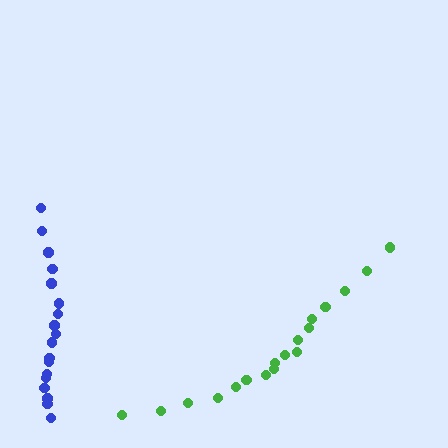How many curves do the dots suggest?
There are 2 distinct paths.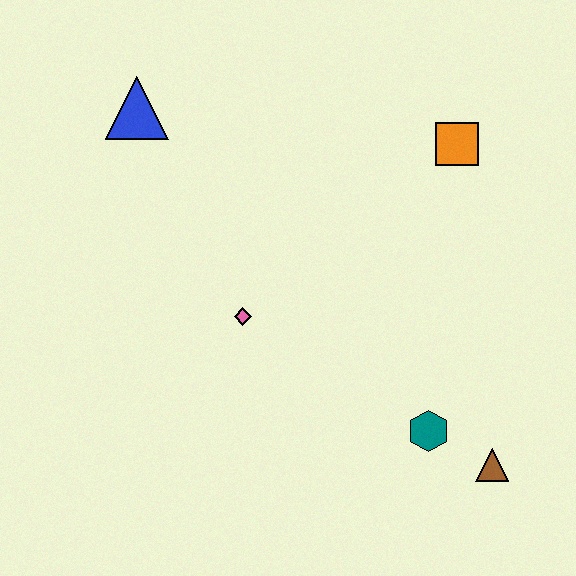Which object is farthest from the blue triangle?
The brown triangle is farthest from the blue triangle.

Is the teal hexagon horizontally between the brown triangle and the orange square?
No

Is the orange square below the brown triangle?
No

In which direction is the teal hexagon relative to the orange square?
The teal hexagon is below the orange square.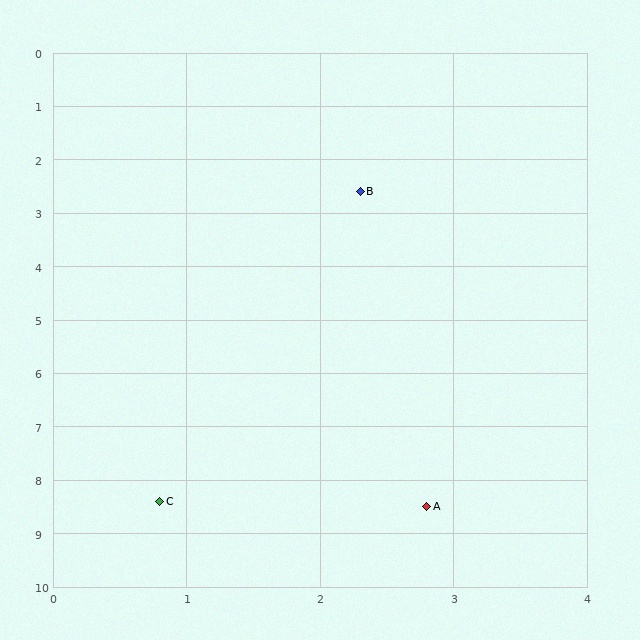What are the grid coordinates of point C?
Point C is at approximately (0.8, 8.4).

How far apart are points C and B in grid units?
Points C and B are about 6.0 grid units apart.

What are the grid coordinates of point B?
Point B is at approximately (2.3, 2.6).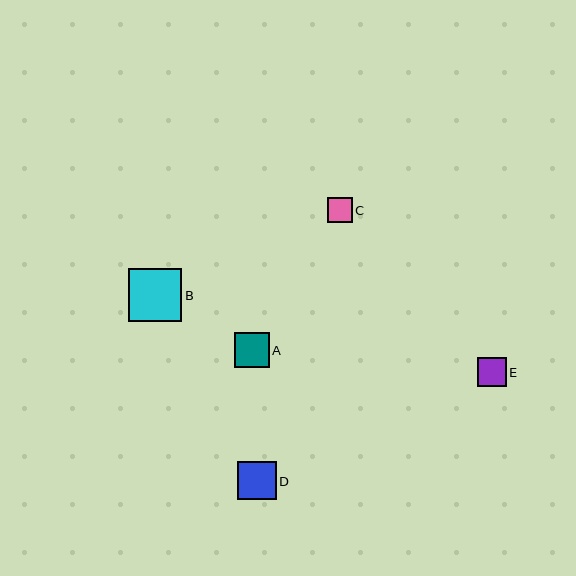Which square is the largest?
Square B is the largest with a size of approximately 53 pixels.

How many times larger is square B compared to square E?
Square B is approximately 1.9 times the size of square E.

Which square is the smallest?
Square C is the smallest with a size of approximately 25 pixels.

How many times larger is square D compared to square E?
Square D is approximately 1.3 times the size of square E.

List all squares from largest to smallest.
From largest to smallest: B, D, A, E, C.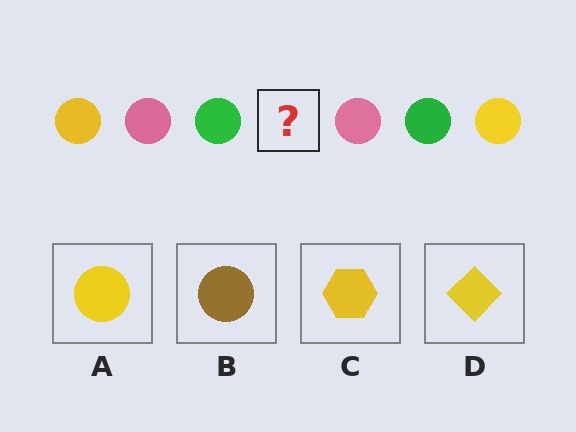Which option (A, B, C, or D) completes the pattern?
A.